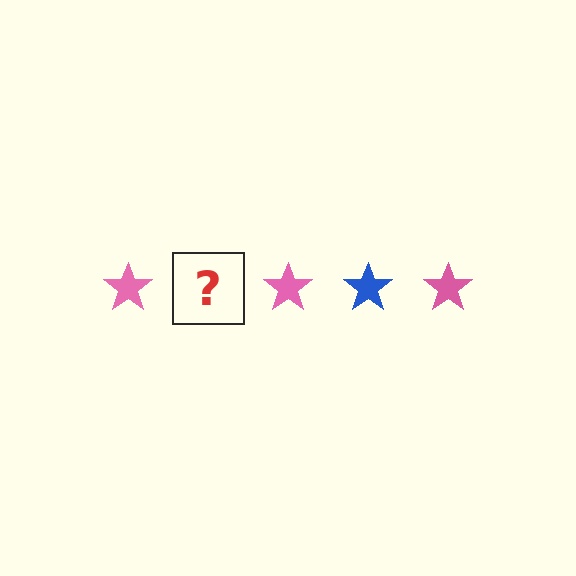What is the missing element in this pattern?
The missing element is a blue star.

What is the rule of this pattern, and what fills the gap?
The rule is that the pattern cycles through pink, blue stars. The gap should be filled with a blue star.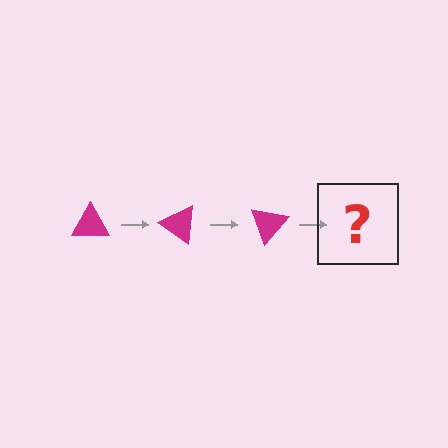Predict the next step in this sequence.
The next step is a magenta triangle rotated 105 degrees.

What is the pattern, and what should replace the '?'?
The pattern is that the triangle rotates 35 degrees each step. The '?' should be a magenta triangle rotated 105 degrees.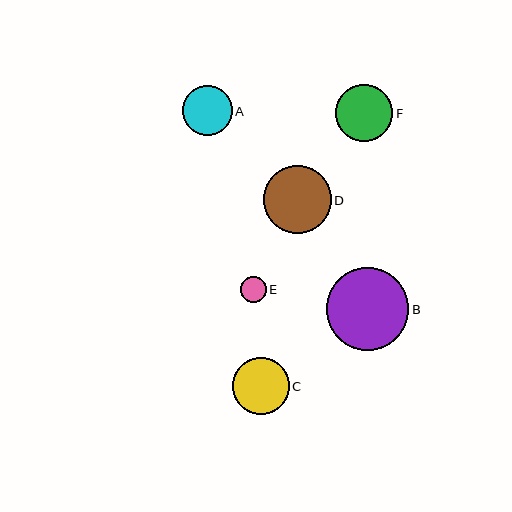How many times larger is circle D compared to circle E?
Circle D is approximately 2.7 times the size of circle E.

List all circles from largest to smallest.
From largest to smallest: B, D, F, C, A, E.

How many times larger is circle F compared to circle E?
Circle F is approximately 2.3 times the size of circle E.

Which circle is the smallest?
Circle E is the smallest with a size of approximately 25 pixels.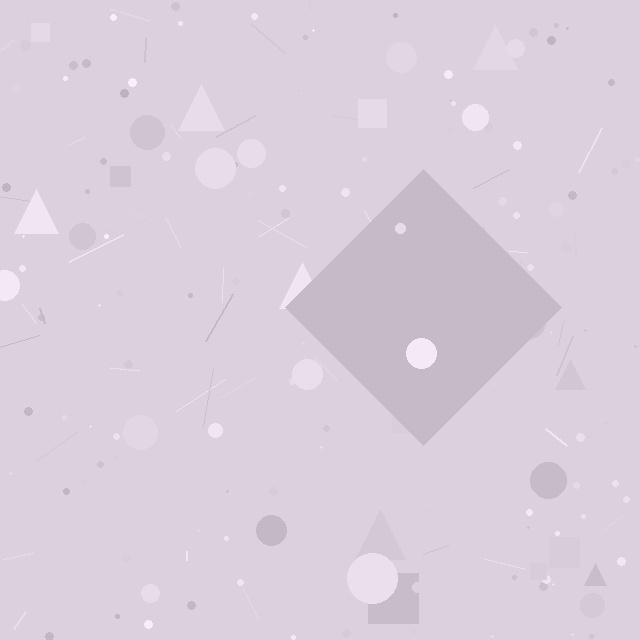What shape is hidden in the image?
A diamond is hidden in the image.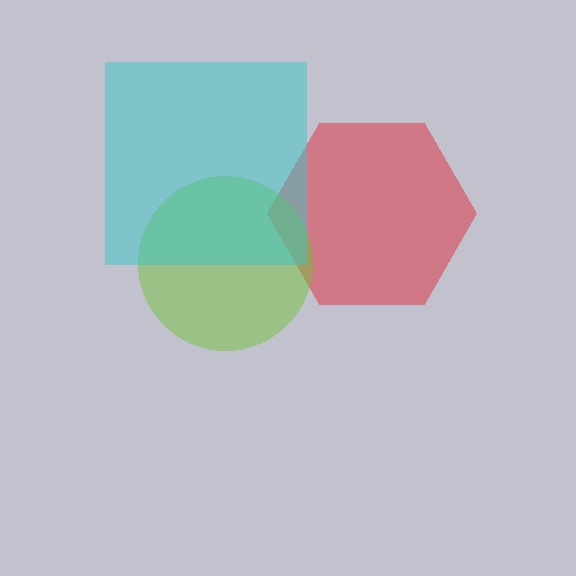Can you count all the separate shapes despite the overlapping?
Yes, there are 3 separate shapes.